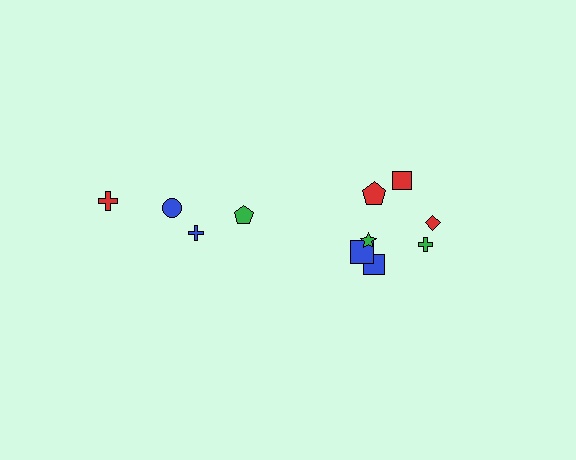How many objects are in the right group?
There are 7 objects.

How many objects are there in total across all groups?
There are 11 objects.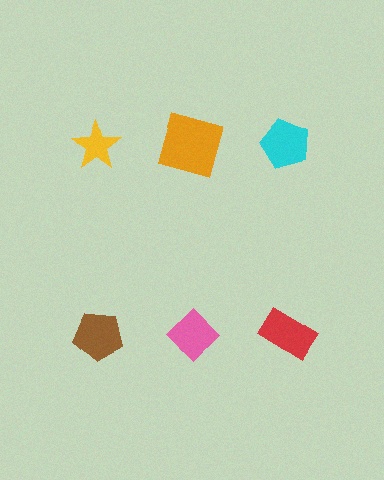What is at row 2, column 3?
A red rectangle.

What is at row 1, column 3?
A cyan pentagon.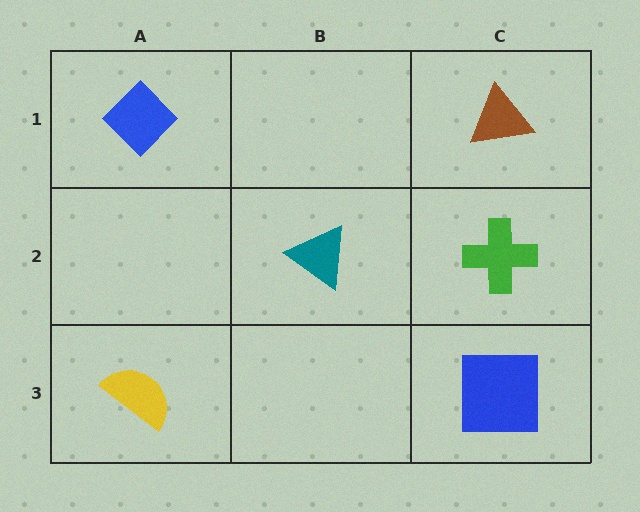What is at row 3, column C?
A blue square.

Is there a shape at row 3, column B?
No, that cell is empty.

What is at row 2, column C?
A green cross.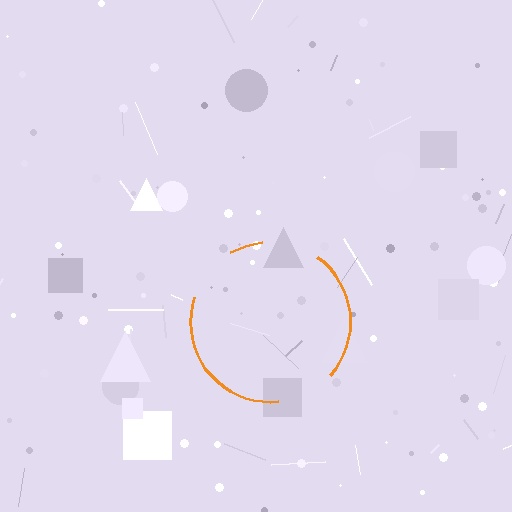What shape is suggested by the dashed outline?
The dashed outline suggests a circle.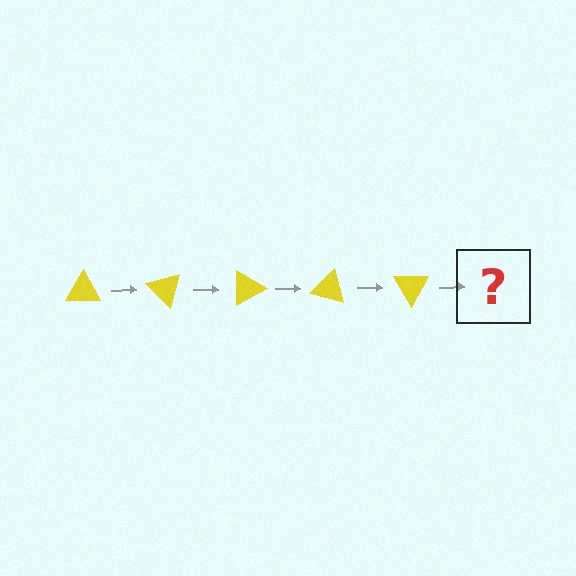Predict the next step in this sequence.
The next step is a yellow triangle rotated 225 degrees.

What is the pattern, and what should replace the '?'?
The pattern is that the triangle rotates 45 degrees each step. The '?' should be a yellow triangle rotated 225 degrees.